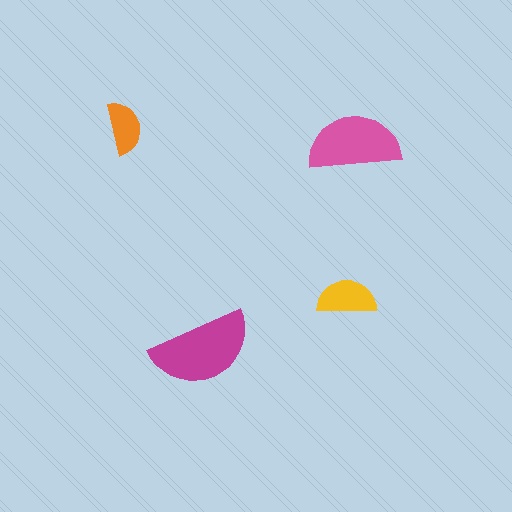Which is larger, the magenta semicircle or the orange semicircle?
The magenta one.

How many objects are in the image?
There are 4 objects in the image.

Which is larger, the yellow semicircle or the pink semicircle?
The pink one.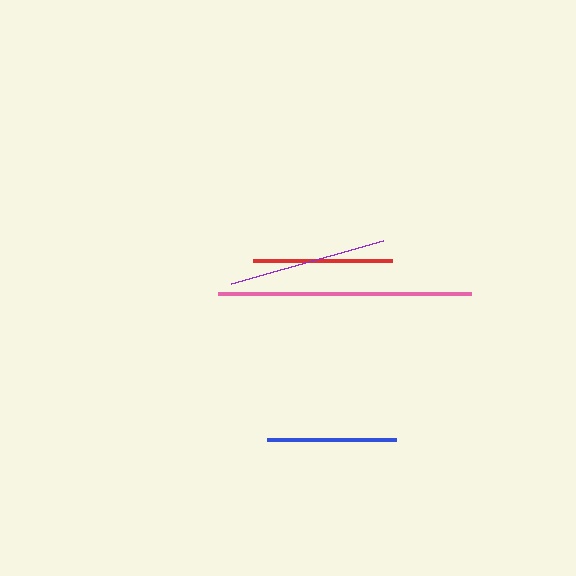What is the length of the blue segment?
The blue segment is approximately 130 pixels long.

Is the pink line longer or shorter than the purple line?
The pink line is longer than the purple line.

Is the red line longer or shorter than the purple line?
The purple line is longer than the red line.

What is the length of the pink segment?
The pink segment is approximately 253 pixels long.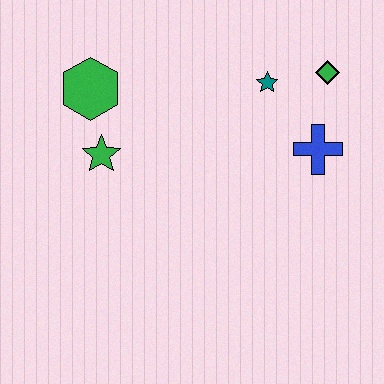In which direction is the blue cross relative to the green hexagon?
The blue cross is to the right of the green hexagon.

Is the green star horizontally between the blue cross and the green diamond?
No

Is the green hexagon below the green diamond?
Yes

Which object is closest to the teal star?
The green diamond is closest to the teal star.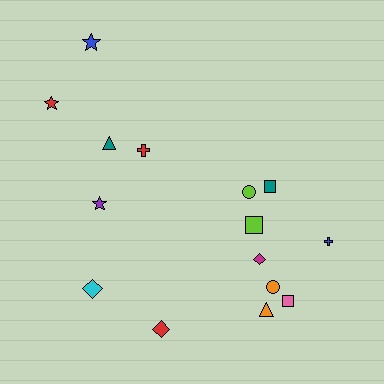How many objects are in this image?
There are 15 objects.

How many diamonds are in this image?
There are 3 diamonds.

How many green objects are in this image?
There are no green objects.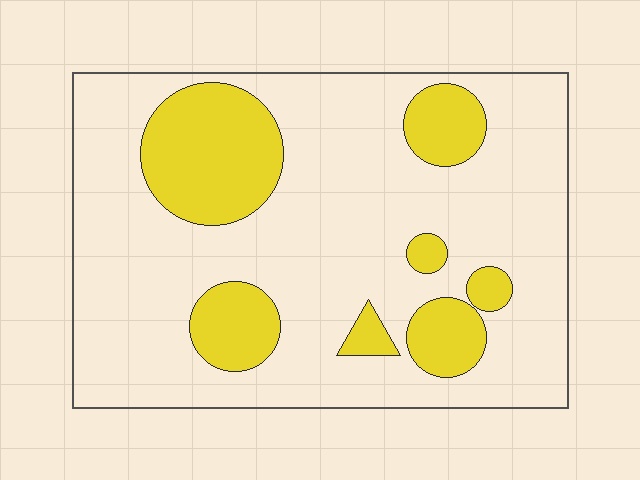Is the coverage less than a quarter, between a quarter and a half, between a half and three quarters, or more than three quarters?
Less than a quarter.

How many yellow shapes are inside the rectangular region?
7.